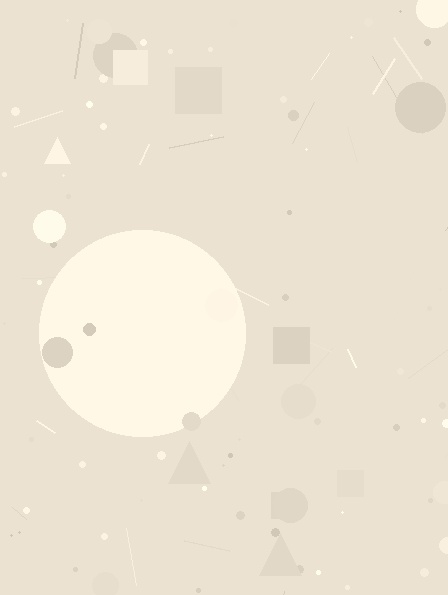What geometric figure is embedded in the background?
A circle is embedded in the background.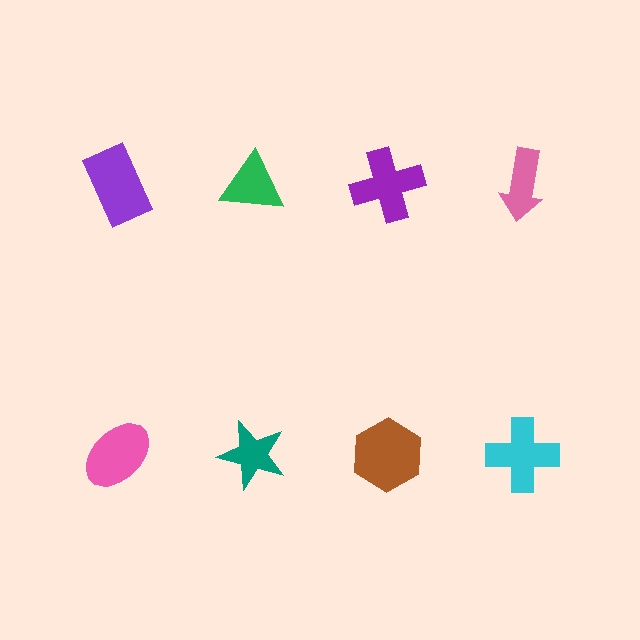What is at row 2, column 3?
A brown hexagon.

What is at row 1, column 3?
A purple cross.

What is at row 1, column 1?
A purple rectangle.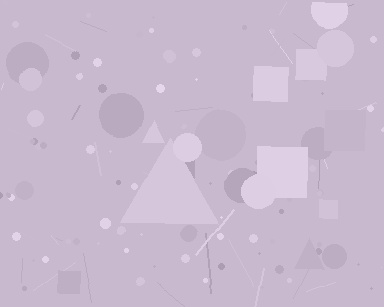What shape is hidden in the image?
A triangle is hidden in the image.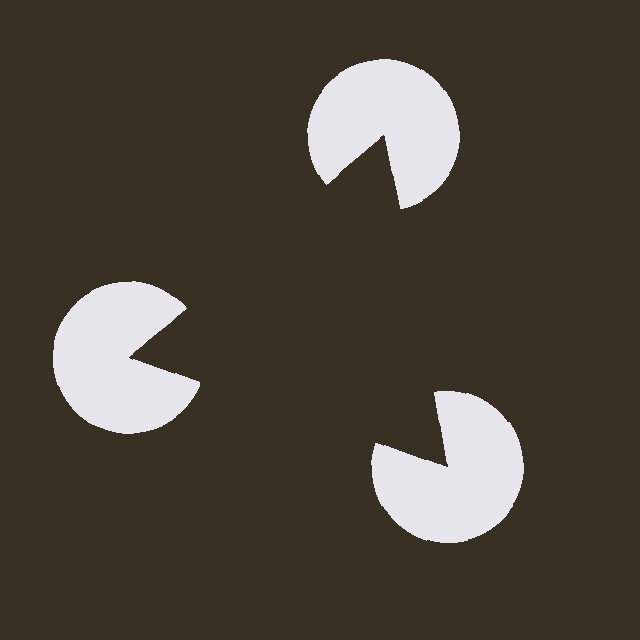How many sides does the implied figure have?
3 sides.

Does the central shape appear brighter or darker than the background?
It typically appears slightly darker than the background, even though no actual brightness change is drawn.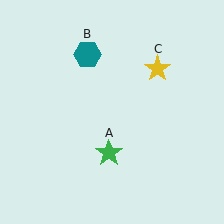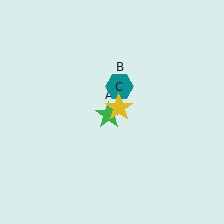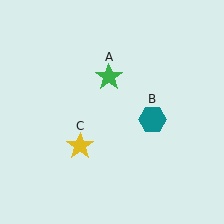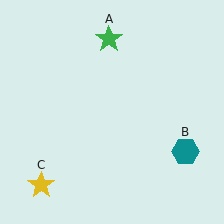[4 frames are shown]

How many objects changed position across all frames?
3 objects changed position: green star (object A), teal hexagon (object B), yellow star (object C).